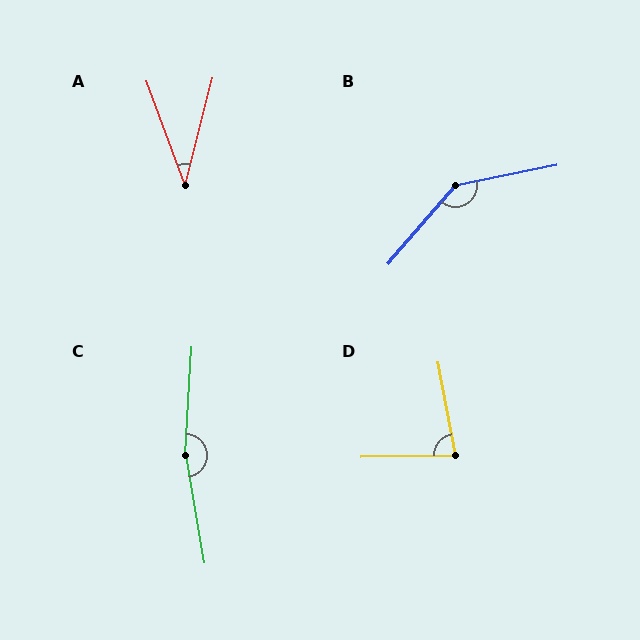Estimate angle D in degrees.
Approximately 80 degrees.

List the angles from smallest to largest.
A (34°), D (80°), B (142°), C (167°).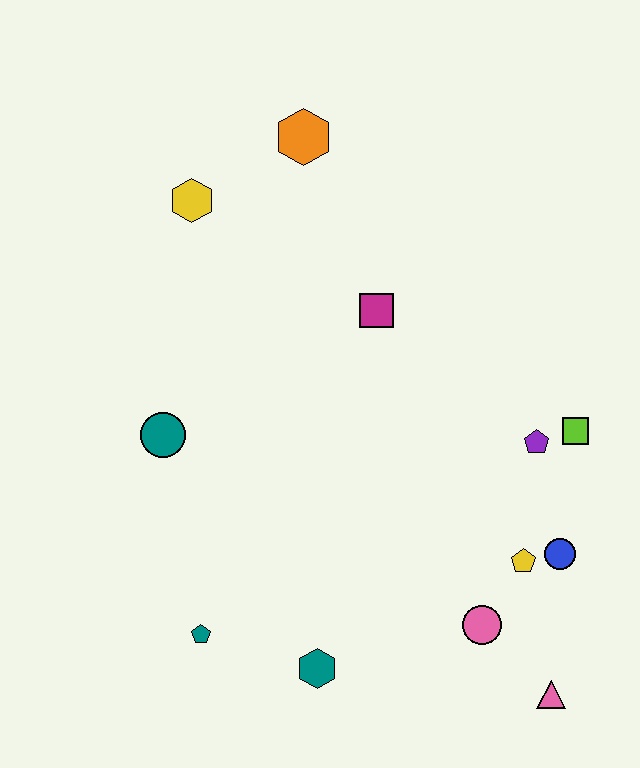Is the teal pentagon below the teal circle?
Yes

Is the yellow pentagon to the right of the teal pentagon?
Yes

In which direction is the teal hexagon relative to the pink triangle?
The teal hexagon is to the left of the pink triangle.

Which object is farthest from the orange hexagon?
The pink triangle is farthest from the orange hexagon.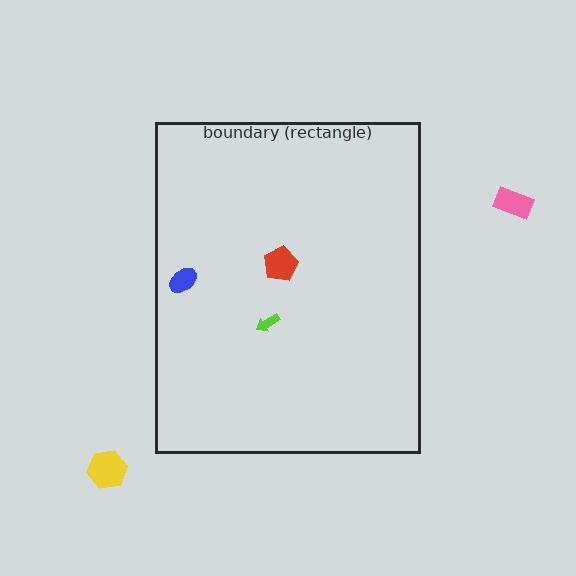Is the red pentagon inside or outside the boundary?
Inside.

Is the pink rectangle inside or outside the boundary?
Outside.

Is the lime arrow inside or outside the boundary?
Inside.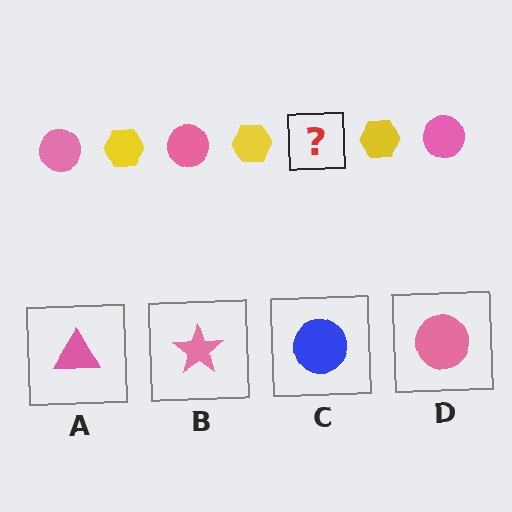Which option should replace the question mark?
Option D.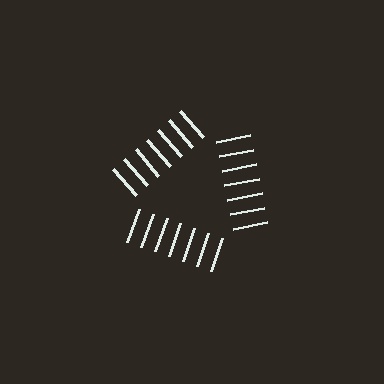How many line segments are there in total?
21 — 7 along each of the 3 edges.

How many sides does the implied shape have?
3 sides — the line-ends trace a triangle.